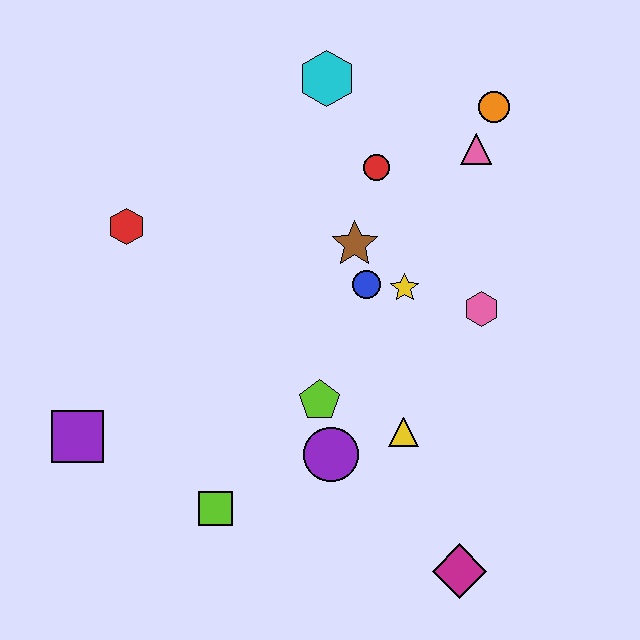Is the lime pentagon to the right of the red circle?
No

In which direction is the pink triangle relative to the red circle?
The pink triangle is to the right of the red circle.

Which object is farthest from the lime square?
The orange circle is farthest from the lime square.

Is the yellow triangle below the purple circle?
No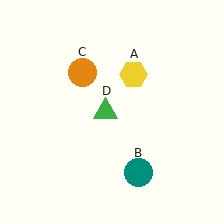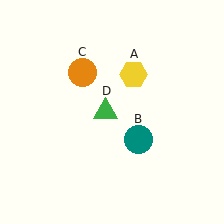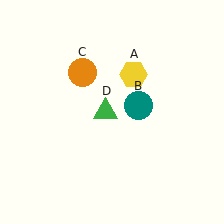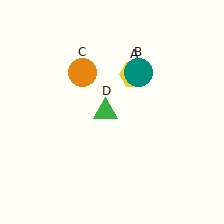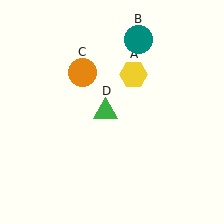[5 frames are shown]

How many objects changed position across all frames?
1 object changed position: teal circle (object B).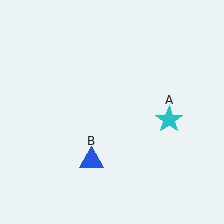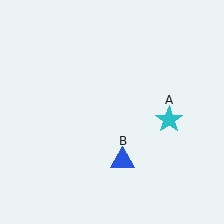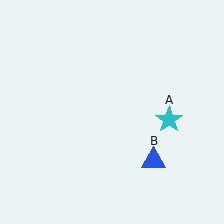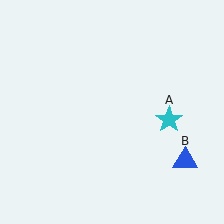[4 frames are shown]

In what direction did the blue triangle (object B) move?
The blue triangle (object B) moved right.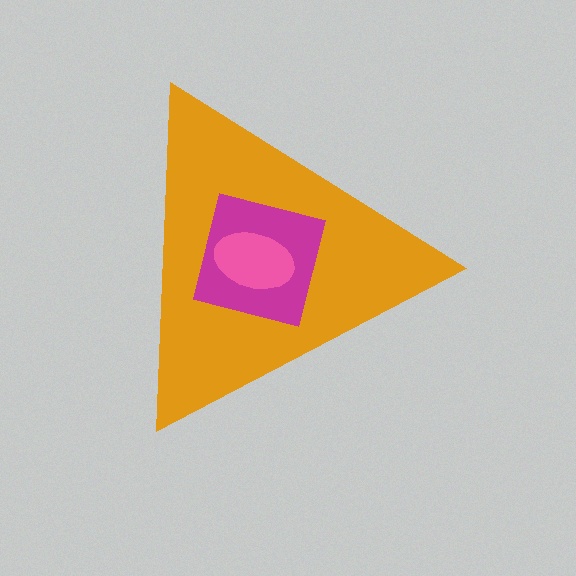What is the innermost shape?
The pink ellipse.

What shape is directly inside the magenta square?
The pink ellipse.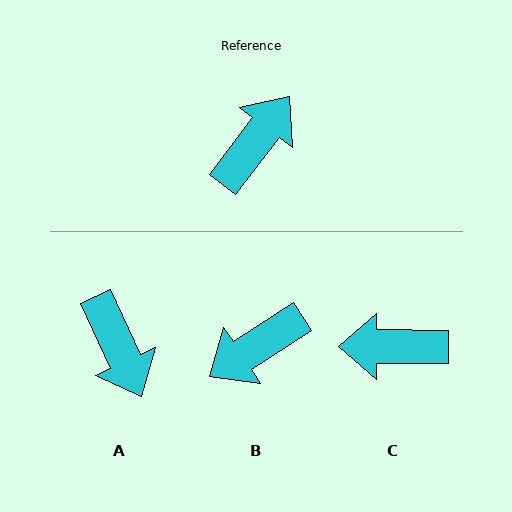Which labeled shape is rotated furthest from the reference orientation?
B, about 160 degrees away.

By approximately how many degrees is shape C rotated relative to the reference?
Approximately 127 degrees counter-clockwise.